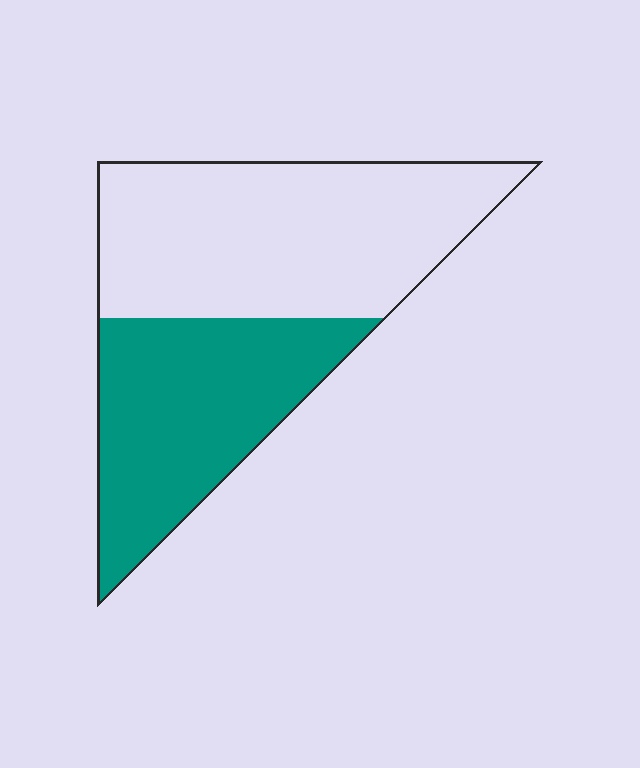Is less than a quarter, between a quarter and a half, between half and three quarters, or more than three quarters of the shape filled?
Between a quarter and a half.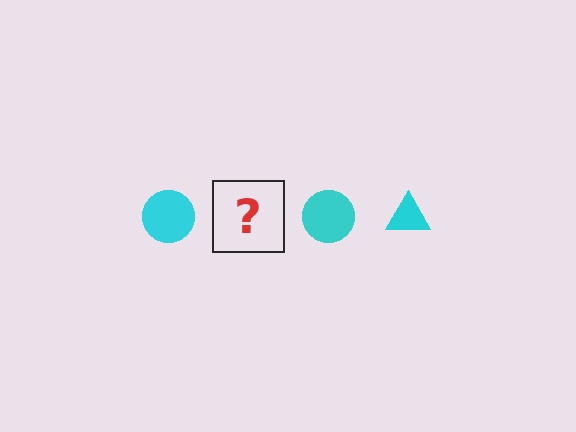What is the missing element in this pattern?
The missing element is a cyan triangle.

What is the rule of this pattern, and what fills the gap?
The rule is that the pattern cycles through circle, triangle shapes in cyan. The gap should be filled with a cyan triangle.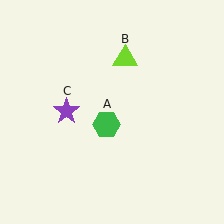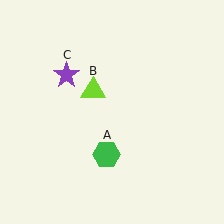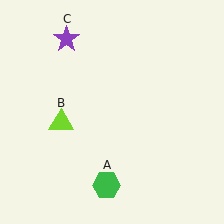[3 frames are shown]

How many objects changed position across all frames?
3 objects changed position: green hexagon (object A), lime triangle (object B), purple star (object C).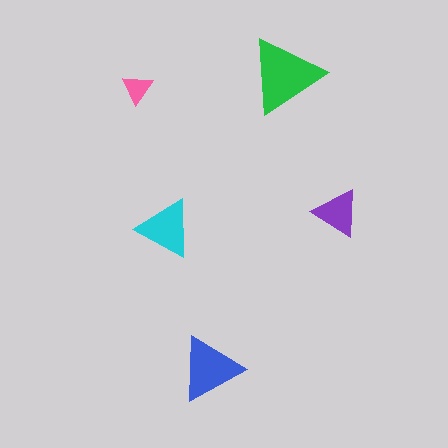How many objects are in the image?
There are 5 objects in the image.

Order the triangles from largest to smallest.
the green one, the blue one, the cyan one, the purple one, the pink one.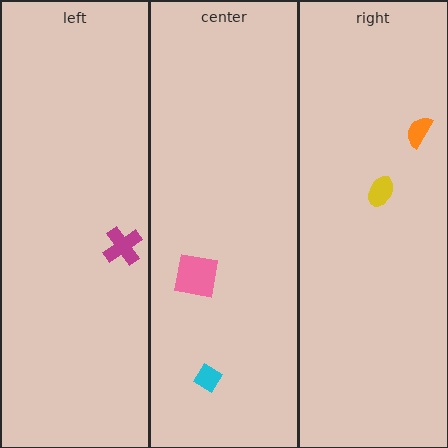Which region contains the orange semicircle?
The right region.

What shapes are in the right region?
The orange semicircle, the yellow ellipse.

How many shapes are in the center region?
2.